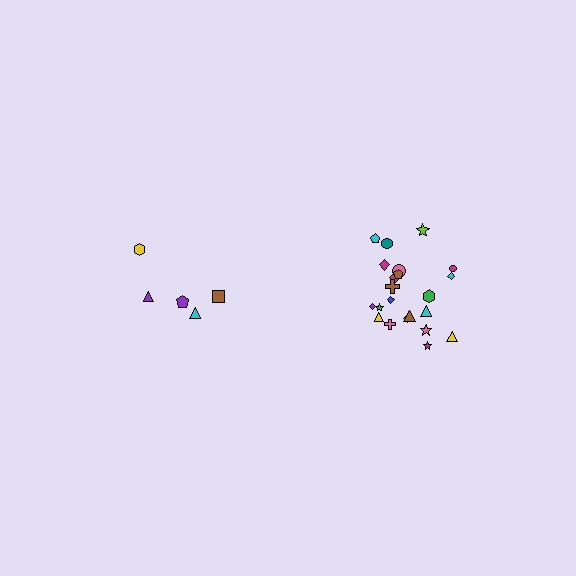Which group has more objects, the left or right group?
The right group.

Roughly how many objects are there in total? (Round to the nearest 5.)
Roughly 25 objects in total.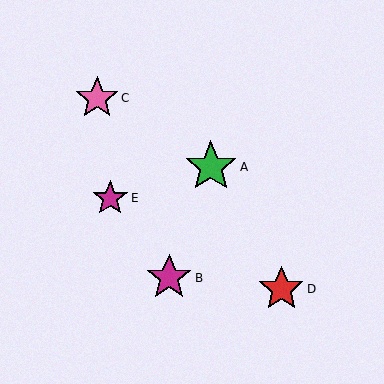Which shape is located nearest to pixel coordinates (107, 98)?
The pink star (labeled C) at (97, 98) is nearest to that location.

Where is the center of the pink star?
The center of the pink star is at (97, 98).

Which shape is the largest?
The green star (labeled A) is the largest.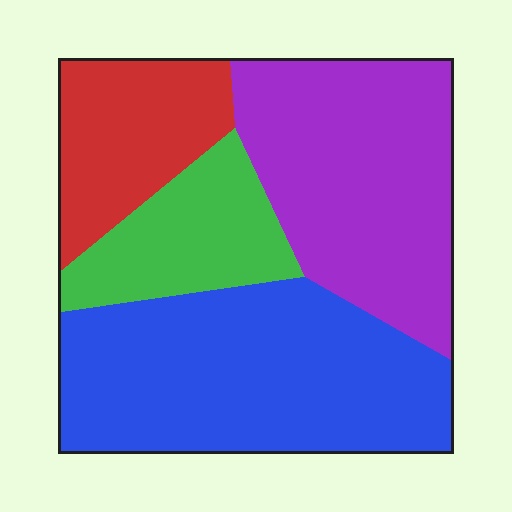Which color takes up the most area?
Blue, at roughly 40%.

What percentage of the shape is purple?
Purple takes up between a quarter and a half of the shape.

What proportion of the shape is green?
Green takes up less than a sixth of the shape.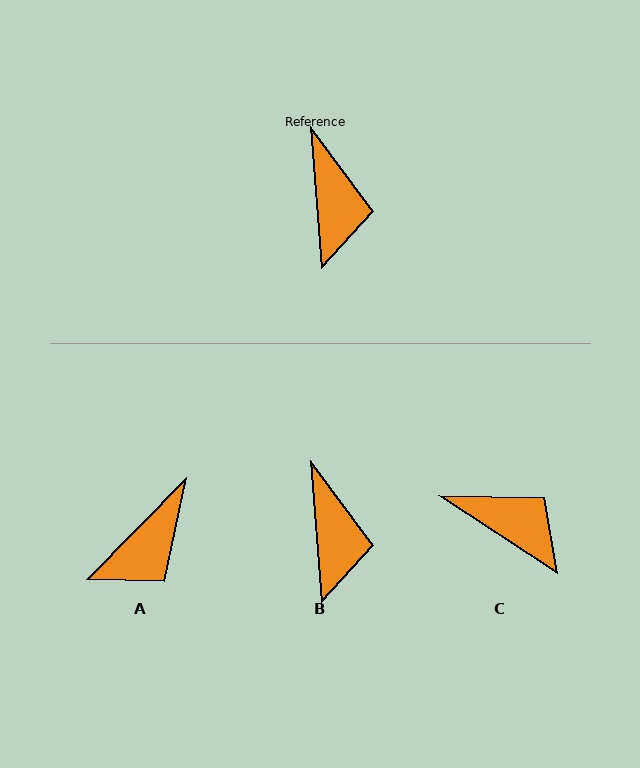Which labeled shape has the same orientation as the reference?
B.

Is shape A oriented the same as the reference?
No, it is off by about 49 degrees.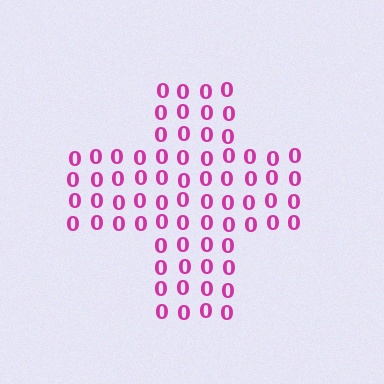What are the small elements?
The small elements are digit 0's.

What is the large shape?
The large shape is a cross.